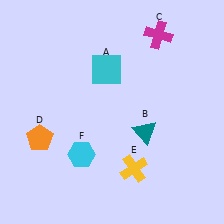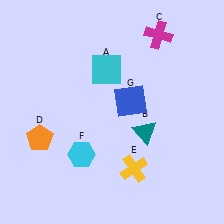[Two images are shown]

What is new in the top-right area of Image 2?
A blue square (G) was added in the top-right area of Image 2.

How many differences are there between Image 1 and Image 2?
There is 1 difference between the two images.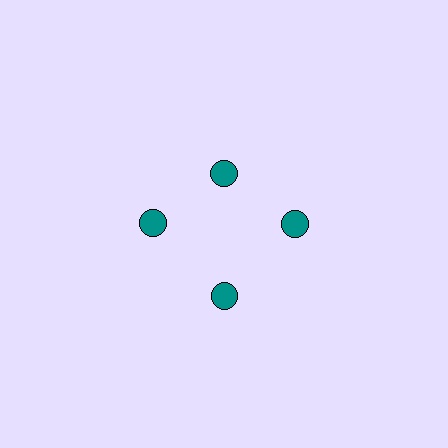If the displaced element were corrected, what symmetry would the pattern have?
It would have 4-fold rotational symmetry — the pattern would map onto itself every 90 degrees.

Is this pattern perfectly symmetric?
No. The 4 teal circles are arranged in a ring, but one element near the 12 o'clock position is pulled inward toward the center, breaking the 4-fold rotational symmetry.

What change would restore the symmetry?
The symmetry would be restored by moving it outward, back onto the ring so that all 4 circles sit at equal angles and equal distance from the center.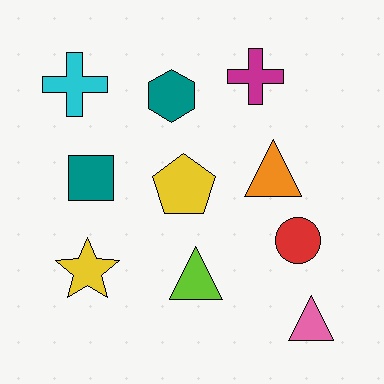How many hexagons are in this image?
There is 1 hexagon.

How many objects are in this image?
There are 10 objects.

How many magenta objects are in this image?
There is 1 magenta object.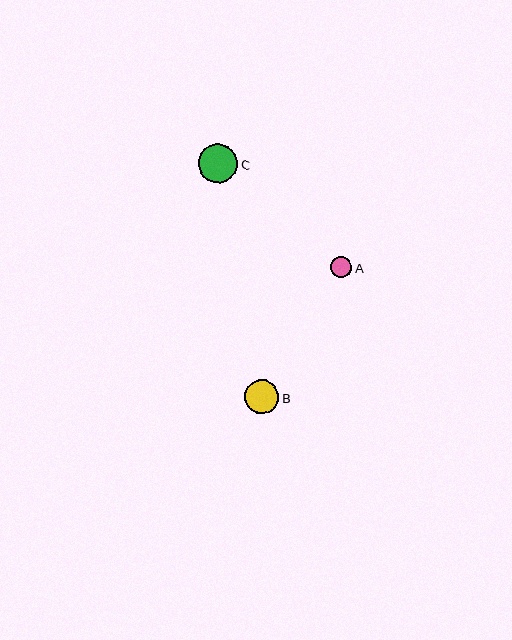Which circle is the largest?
Circle C is the largest with a size of approximately 40 pixels.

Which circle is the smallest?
Circle A is the smallest with a size of approximately 21 pixels.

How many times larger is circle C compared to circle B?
Circle C is approximately 1.2 times the size of circle B.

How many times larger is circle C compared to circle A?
Circle C is approximately 1.9 times the size of circle A.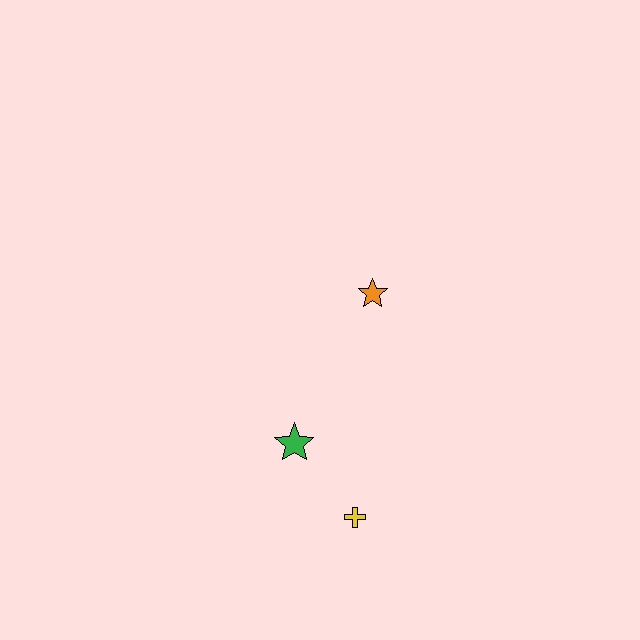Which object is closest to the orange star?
The green star is closest to the orange star.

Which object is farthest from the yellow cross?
The orange star is farthest from the yellow cross.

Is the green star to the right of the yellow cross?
No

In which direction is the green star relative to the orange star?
The green star is below the orange star.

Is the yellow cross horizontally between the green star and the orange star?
Yes